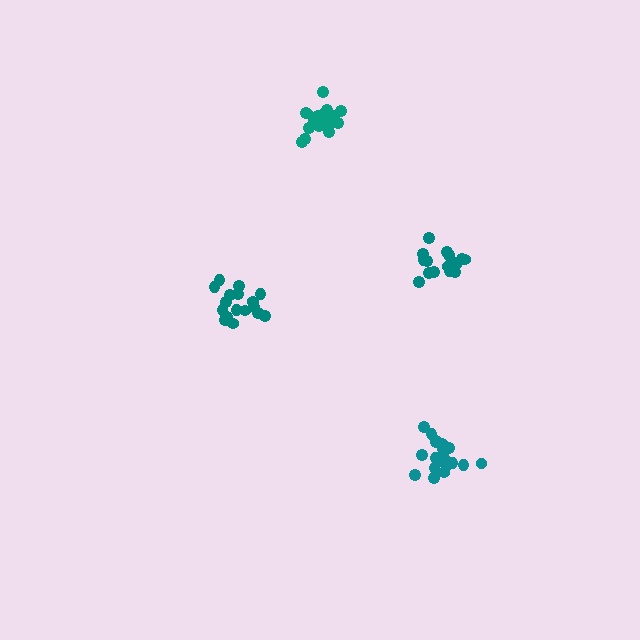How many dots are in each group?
Group 1: 17 dots, Group 2: 17 dots, Group 3: 20 dots, Group 4: 20 dots (74 total).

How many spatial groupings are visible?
There are 4 spatial groupings.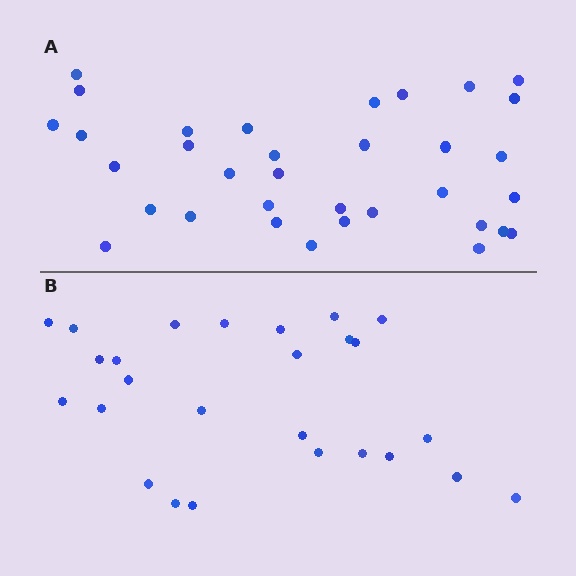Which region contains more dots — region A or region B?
Region A (the top region) has more dots.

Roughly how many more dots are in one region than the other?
Region A has roughly 8 or so more dots than region B.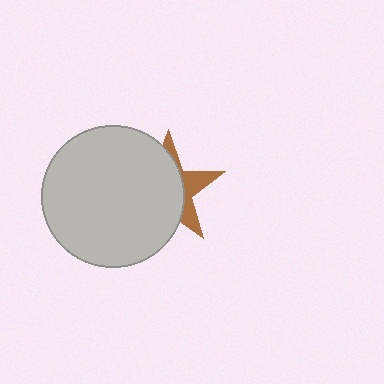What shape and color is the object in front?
The object in front is a light gray circle.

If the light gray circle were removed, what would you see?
You would see the complete brown star.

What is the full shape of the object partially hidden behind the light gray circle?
The partially hidden object is a brown star.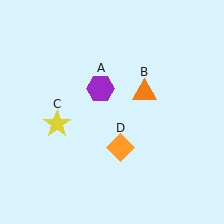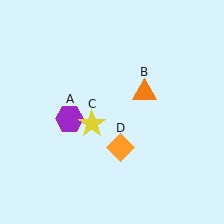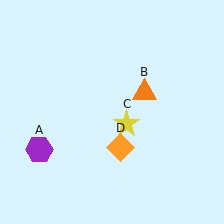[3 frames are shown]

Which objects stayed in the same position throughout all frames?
Orange triangle (object B) and orange diamond (object D) remained stationary.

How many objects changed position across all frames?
2 objects changed position: purple hexagon (object A), yellow star (object C).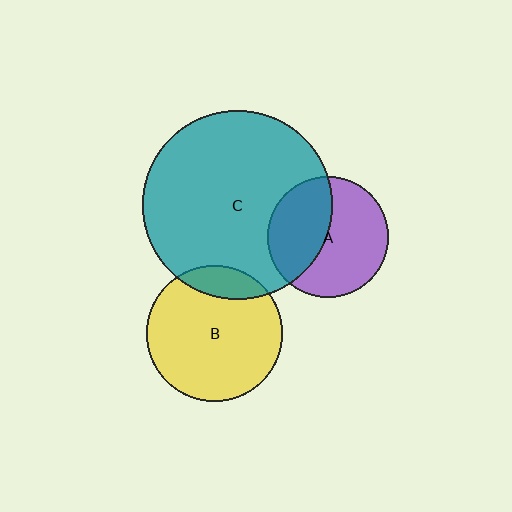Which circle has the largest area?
Circle C (teal).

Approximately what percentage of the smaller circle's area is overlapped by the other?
Approximately 40%.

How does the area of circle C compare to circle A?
Approximately 2.5 times.